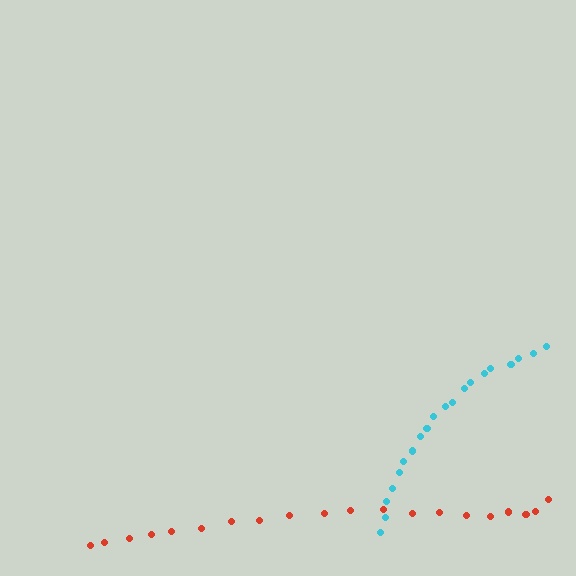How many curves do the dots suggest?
There are 2 distinct paths.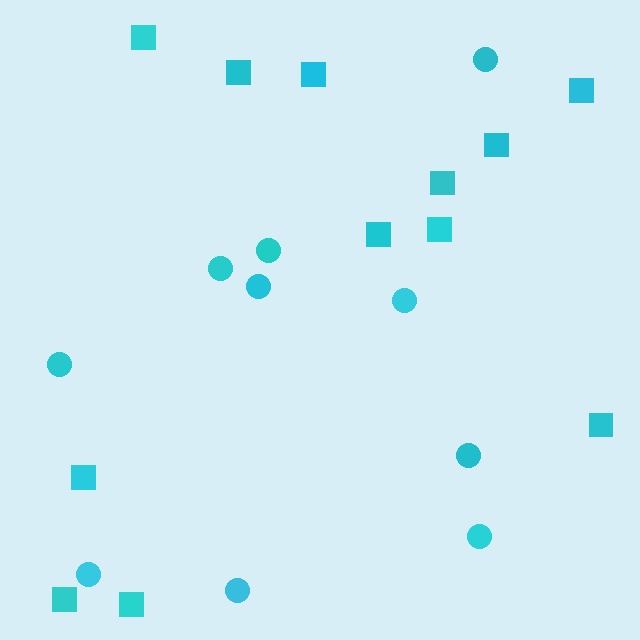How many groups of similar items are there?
There are 2 groups: one group of squares (12) and one group of circles (10).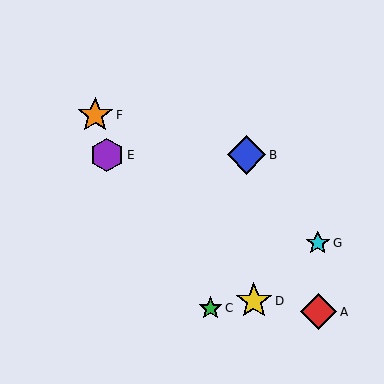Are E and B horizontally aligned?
Yes, both are at y≈155.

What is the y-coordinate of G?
Object G is at y≈243.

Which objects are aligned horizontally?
Objects B, E are aligned horizontally.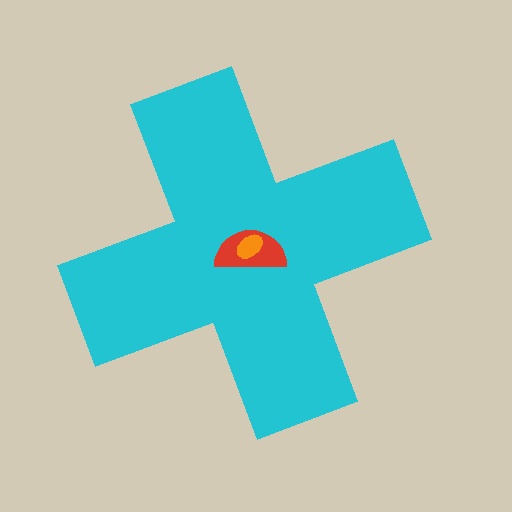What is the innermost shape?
The orange ellipse.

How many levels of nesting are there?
3.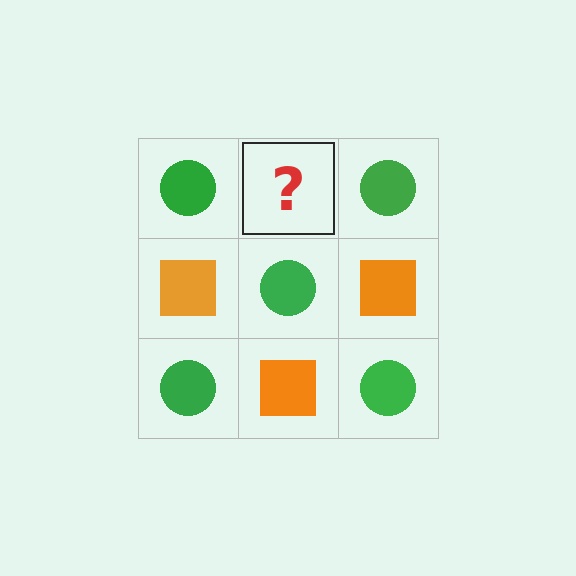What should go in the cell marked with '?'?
The missing cell should contain an orange square.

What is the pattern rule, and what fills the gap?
The rule is that it alternates green circle and orange square in a checkerboard pattern. The gap should be filled with an orange square.